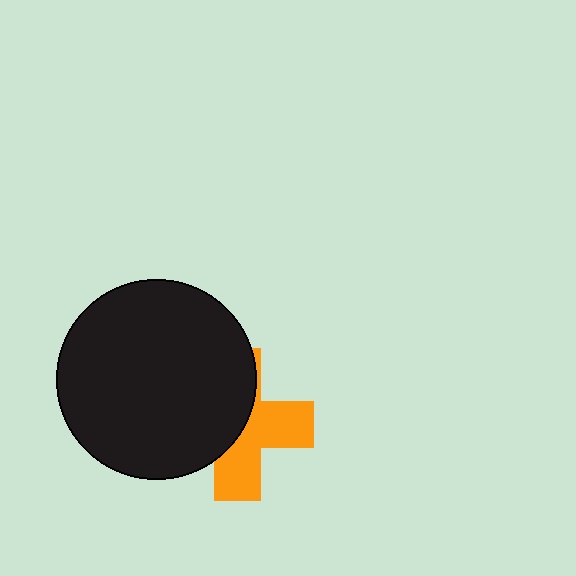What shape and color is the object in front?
The object in front is a black circle.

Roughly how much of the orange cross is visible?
About half of it is visible (roughly 49%).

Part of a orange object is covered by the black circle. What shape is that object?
It is a cross.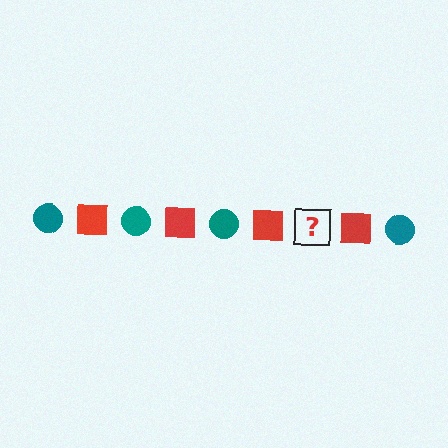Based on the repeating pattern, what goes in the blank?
The blank should be a teal circle.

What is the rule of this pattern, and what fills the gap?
The rule is that the pattern alternates between teal circle and red square. The gap should be filled with a teal circle.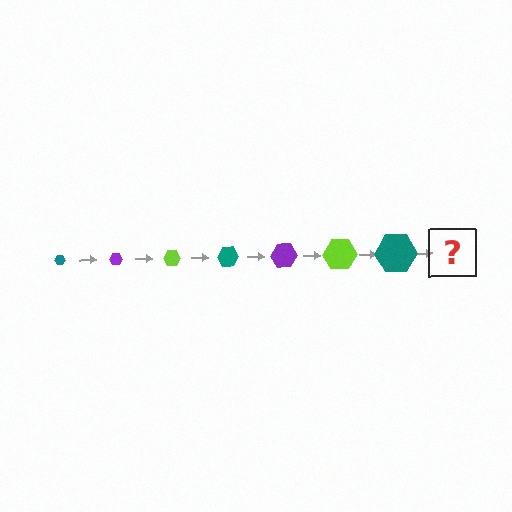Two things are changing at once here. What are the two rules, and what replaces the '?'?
The two rules are that the hexagon grows larger each step and the color cycles through teal, purple, and lime. The '?' should be a purple hexagon, larger than the previous one.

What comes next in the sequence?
The next element should be a purple hexagon, larger than the previous one.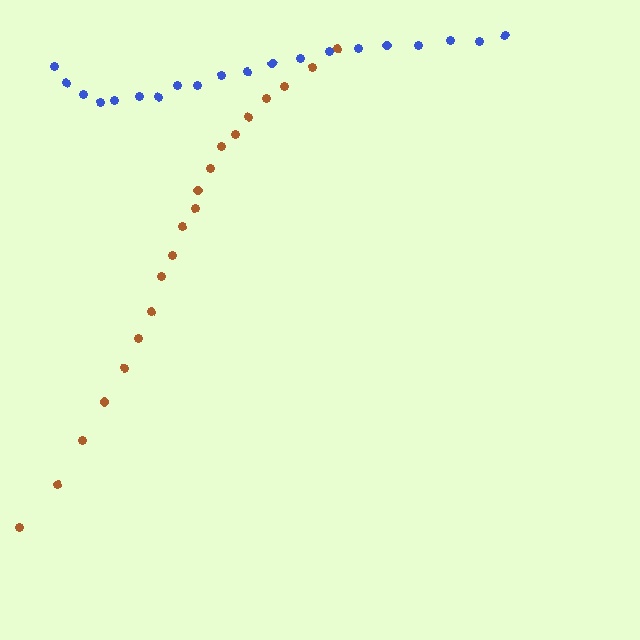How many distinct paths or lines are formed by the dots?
There are 2 distinct paths.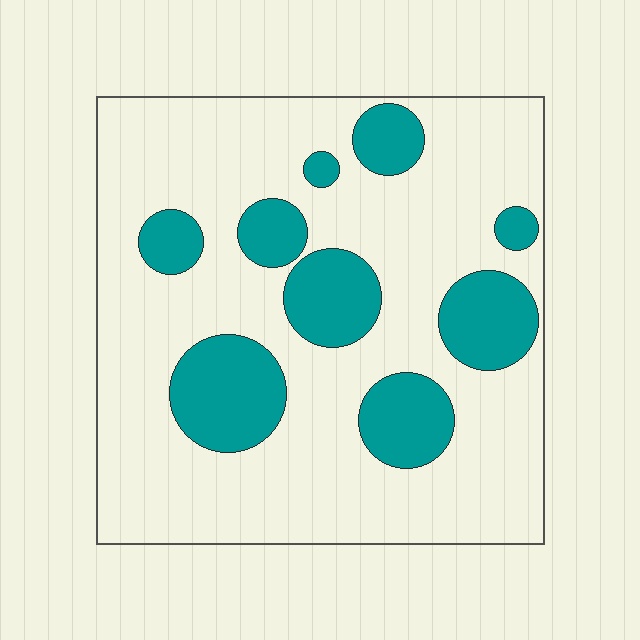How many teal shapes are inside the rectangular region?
9.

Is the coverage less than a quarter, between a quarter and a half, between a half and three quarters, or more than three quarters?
Less than a quarter.